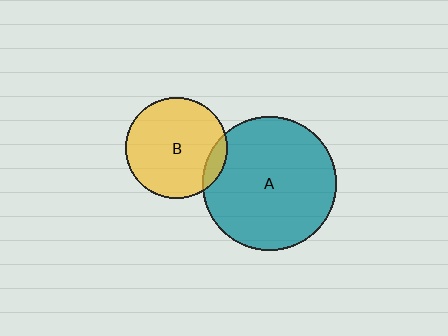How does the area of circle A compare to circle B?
Approximately 1.7 times.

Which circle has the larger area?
Circle A (teal).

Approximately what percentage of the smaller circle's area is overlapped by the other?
Approximately 10%.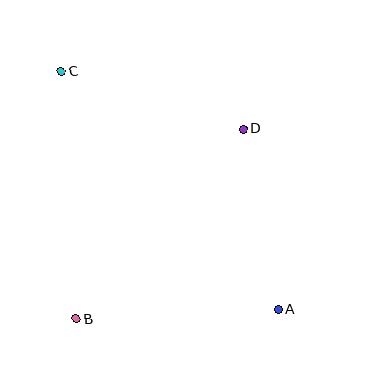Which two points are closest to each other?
Points A and D are closest to each other.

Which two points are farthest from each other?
Points A and C are farthest from each other.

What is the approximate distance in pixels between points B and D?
The distance between B and D is approximately 253 pixels.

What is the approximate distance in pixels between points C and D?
The distance between C and D is approximately 191 pixels.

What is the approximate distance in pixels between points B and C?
The distance between B and C is approximately 248 pixels.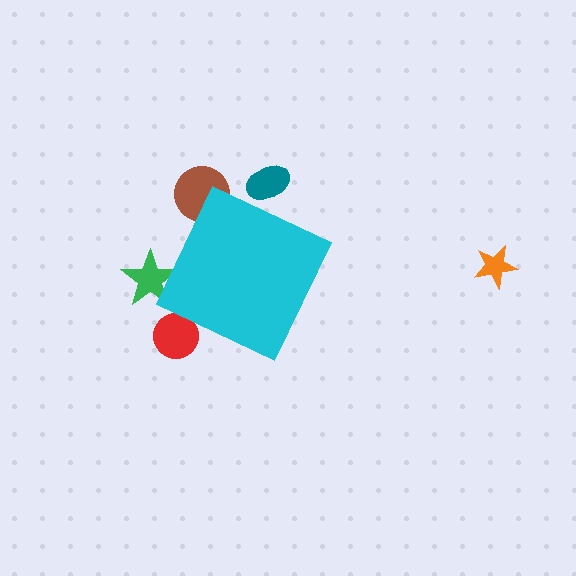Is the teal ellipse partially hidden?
Yes, the teal ellipse is partially hidden behind the cyan diamond.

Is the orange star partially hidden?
No, the orange star is fully visible.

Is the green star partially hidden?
Yes, the green star is partially hidden behind the cyan diamond.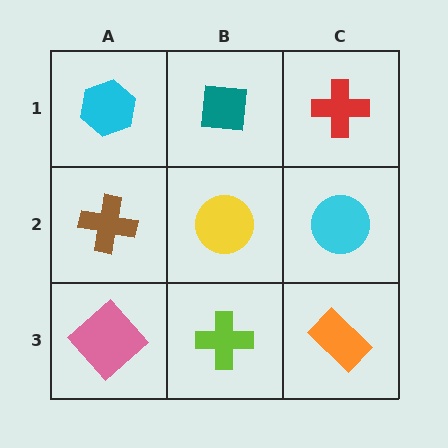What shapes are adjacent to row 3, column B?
A yellow circle (row 2, column B), a pink diamond (row 3, column A), an orange rectangle (row 3, column C).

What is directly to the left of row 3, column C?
A lime cross.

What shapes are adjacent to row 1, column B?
A yellow circle (row 2, column B), a cyan hexagon (row 1, column A), a red cross (row 1, column C).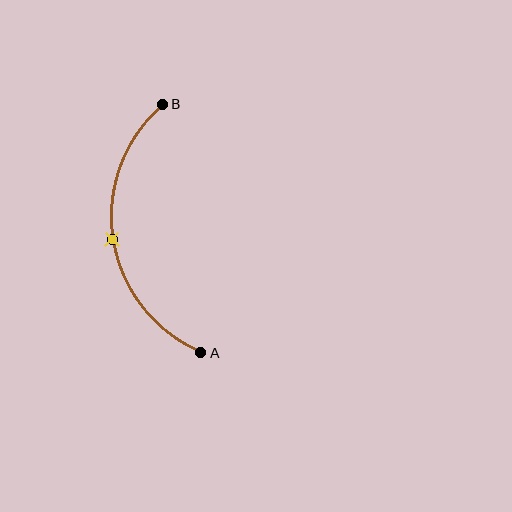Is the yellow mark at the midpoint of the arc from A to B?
Yes. The yellow mark lies on the arc at equal arc-length from both A and B — it is the arc midpoint.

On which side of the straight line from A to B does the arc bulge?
The arc bulges to the left of the straight line connecting A and B.